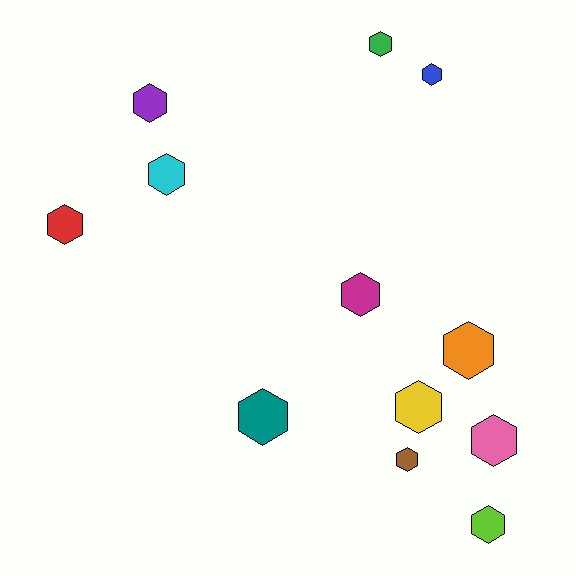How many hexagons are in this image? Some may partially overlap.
There are 12 hexagons.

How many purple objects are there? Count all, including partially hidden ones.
There is 1 purple object.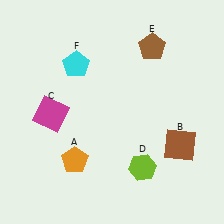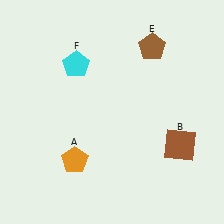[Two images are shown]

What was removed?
The magenta square (C), the lime hexagon (D) were removed in Image 2.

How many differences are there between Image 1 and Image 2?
There are 2 differences between the two images.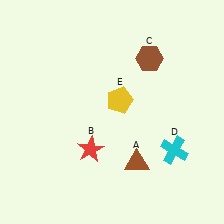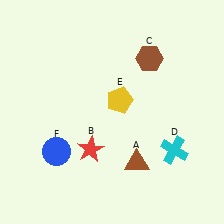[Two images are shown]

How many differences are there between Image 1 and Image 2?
There is 1 difference between the two images.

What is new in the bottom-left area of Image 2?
A blue circle (F) was added in the bottom-left area of Image 2.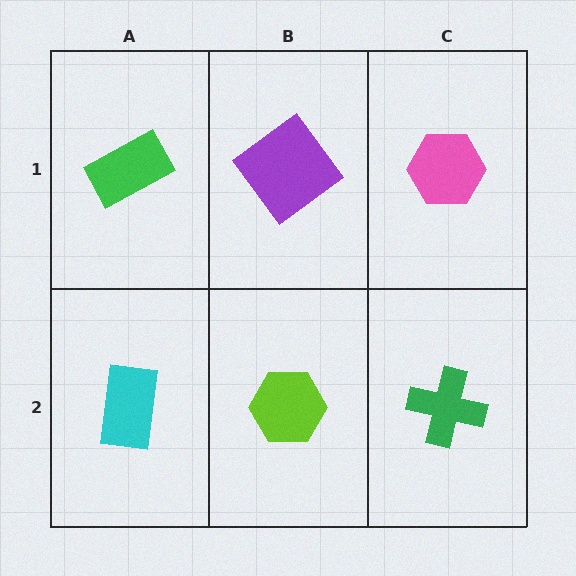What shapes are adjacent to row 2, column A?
A green rectangle (row 1, column A), a lime hexagon (row 2, column B).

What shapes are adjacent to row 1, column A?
A cyan rectangle (row 2, column A), a purple diamond (row 1, column B).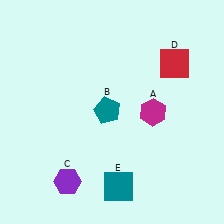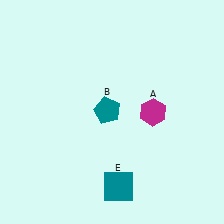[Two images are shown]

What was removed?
The red square (D), the purple hexagon (C) were removed in Image 2.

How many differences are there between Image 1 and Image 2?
There are 2 differences between the two images.